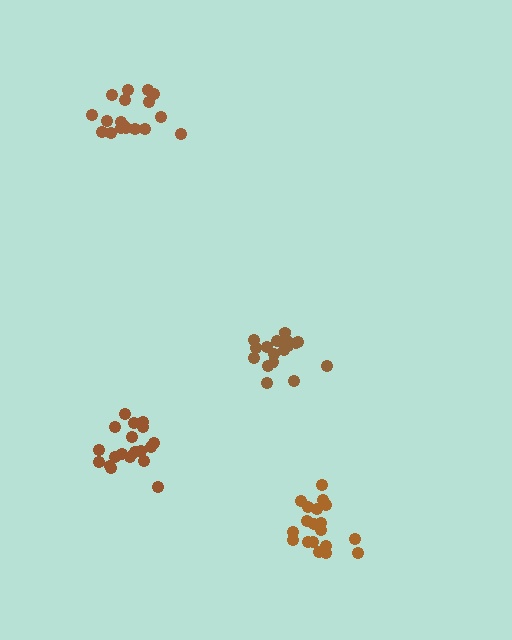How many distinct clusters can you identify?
There are 4 distinct clusters.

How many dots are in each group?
Group 1: 19 dots, Group 2: 17 dots, Group 3: 18 dots, Group 4: 19 dots (73 total).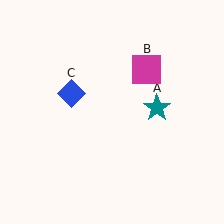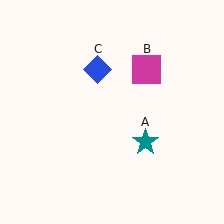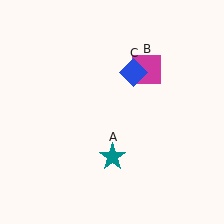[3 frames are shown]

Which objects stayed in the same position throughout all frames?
Magenta square (object B) remained stationary.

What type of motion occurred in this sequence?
The teal star (object A), blue diamond (object C) rotated clockwise around the center of the scene.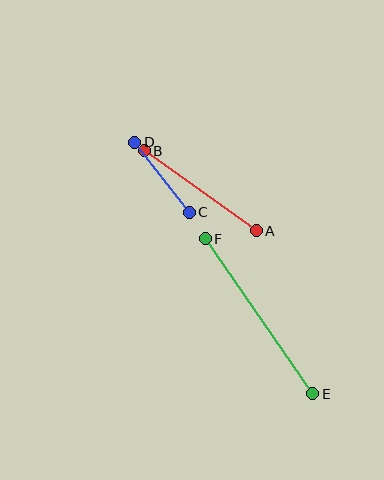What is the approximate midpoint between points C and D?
The midpoint is at approximately (162, 177) pixels.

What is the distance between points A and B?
The distance is approximately 138 pixels.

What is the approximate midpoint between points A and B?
The midpoint is at approximately (200, 191) pixels.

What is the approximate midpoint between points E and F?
The midpoint is at approximately (259, 316) pixels.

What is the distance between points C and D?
The distance is approximately 89 pixels.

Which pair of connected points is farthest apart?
Points E and F are farthest apart.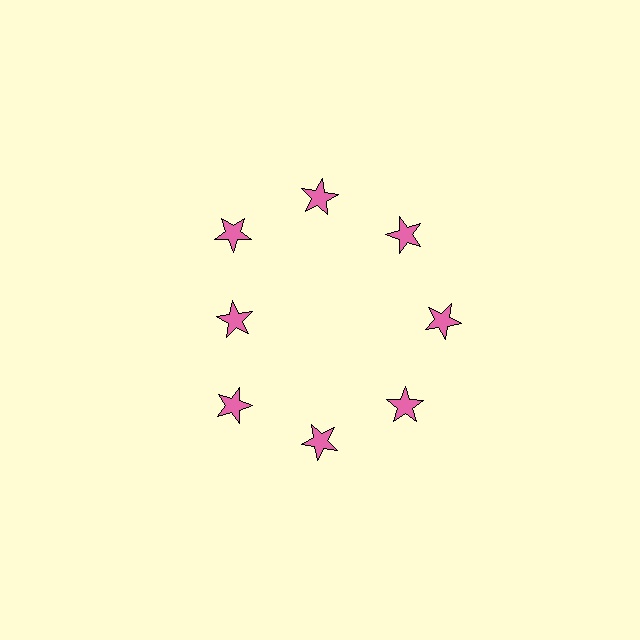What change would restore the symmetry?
The symmetry would be restored by moving it outward, back onto the ring so that all 8 stars sit at equal angles and equal distance from the center.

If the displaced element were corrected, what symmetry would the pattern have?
It would have 8-fold rotational symmetry — the pattern would map onto itself every 45 degrees.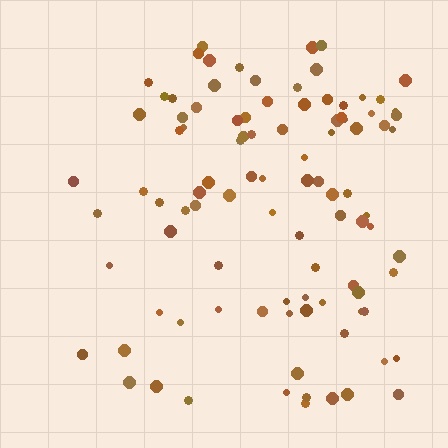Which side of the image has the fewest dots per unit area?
The left.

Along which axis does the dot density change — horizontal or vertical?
Horizontal.